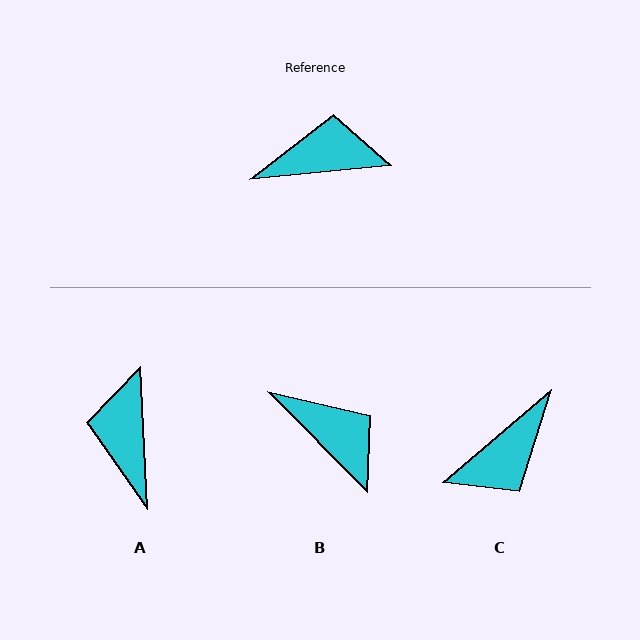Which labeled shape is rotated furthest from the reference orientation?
C, about 145 degrees away.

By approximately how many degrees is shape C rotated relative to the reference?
Approximately 145 degrees clockwise.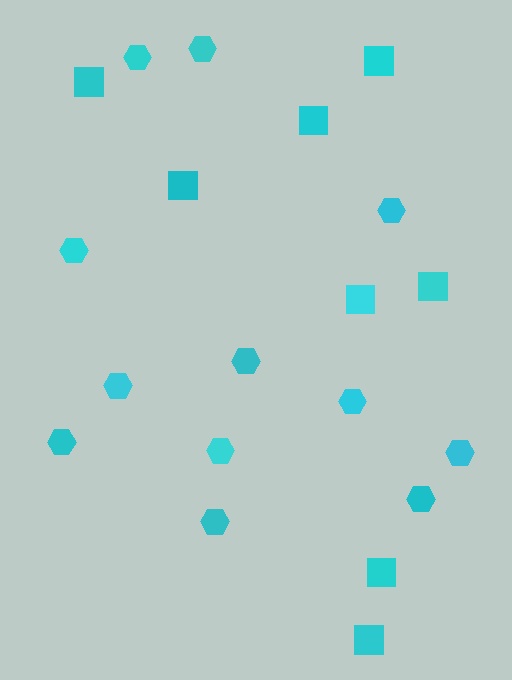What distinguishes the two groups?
There are 2 groups: one group of hexagons (12) and one group of squares (8).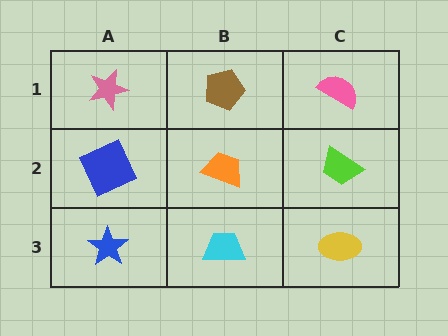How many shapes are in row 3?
3 shapes.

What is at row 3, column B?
A cyan trapezoid.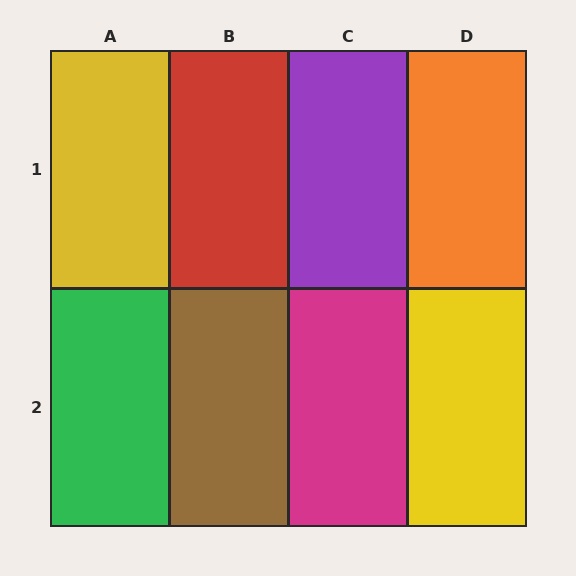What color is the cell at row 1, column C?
Purple.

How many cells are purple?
1 cell is purple.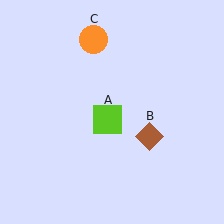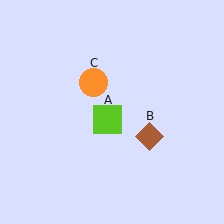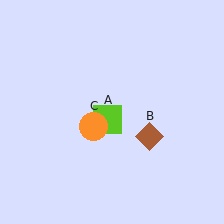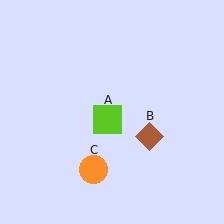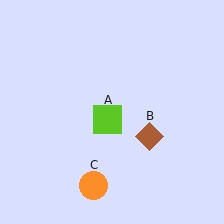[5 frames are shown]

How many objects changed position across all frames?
1 object changed position: orange circle (object C).